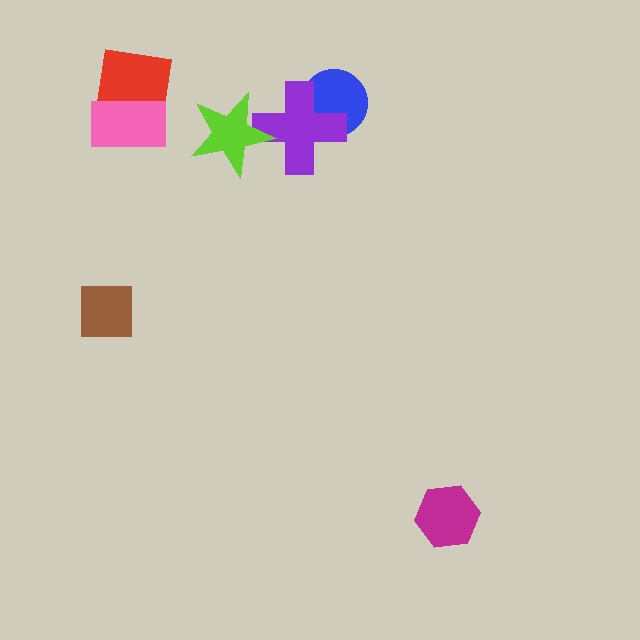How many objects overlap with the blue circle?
1 object overlaps with the blue circle.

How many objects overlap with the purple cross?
2 objects overlap with the purple cross.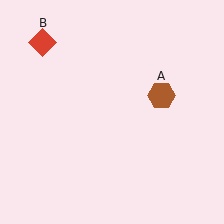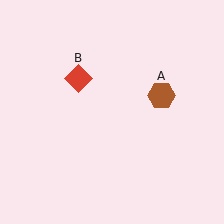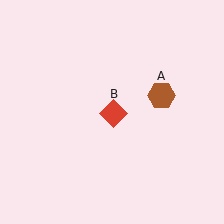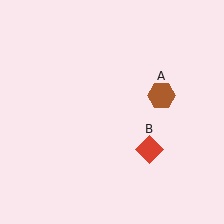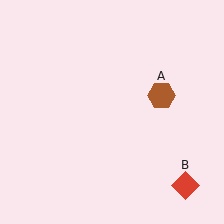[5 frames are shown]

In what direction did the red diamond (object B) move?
The red diamond (object B) moved down and to the right.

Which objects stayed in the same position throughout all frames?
Brown hexagon (object A) remained stationary.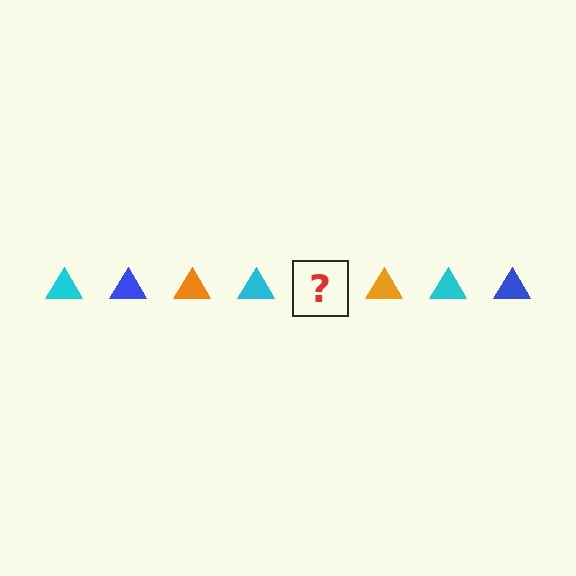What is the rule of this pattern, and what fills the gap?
The rule is that the pattern cycles through cyan, blue, orange triangles. The gap should be filled with a blue triangle.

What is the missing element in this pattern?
The missing element is a blue triangle.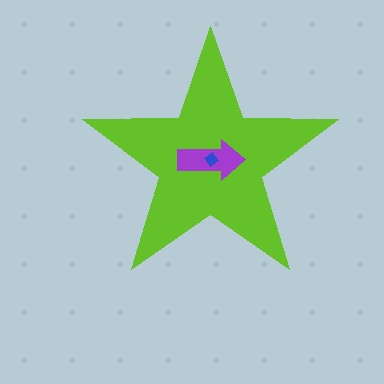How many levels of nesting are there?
3.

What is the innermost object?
The blue diamond.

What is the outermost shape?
The lime star.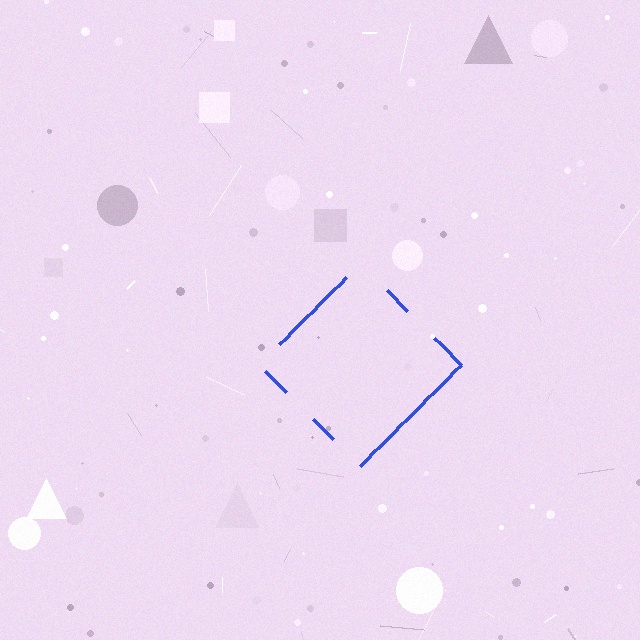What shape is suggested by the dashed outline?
The dashed outline suggests a diamond.